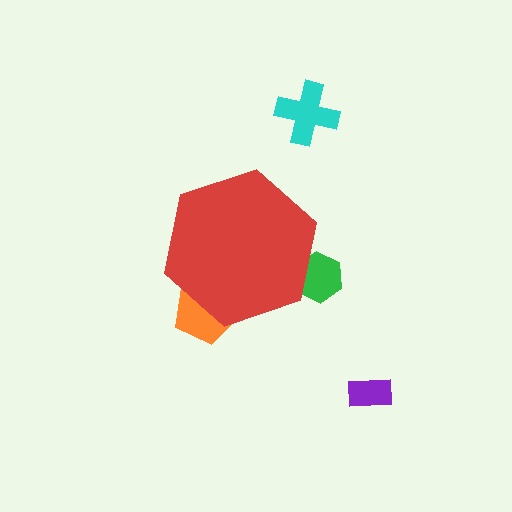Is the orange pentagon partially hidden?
Yes, the orange pentagon is partially hidden behind the red hexagon.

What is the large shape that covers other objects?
A red hexagon.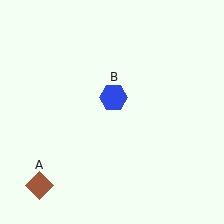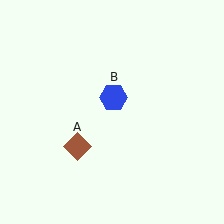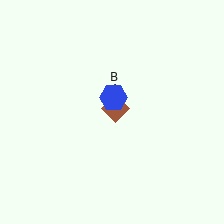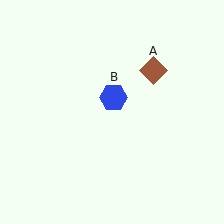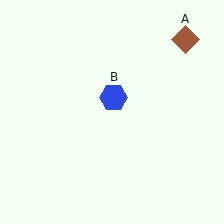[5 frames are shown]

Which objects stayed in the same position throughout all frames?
Blue hexagon (object B) remained stationary.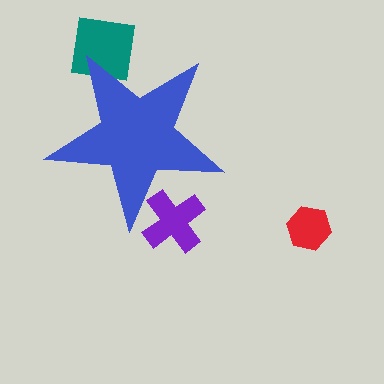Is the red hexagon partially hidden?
No, the red hexagon is fully visible.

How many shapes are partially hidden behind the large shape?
2 shapes are partially hidden.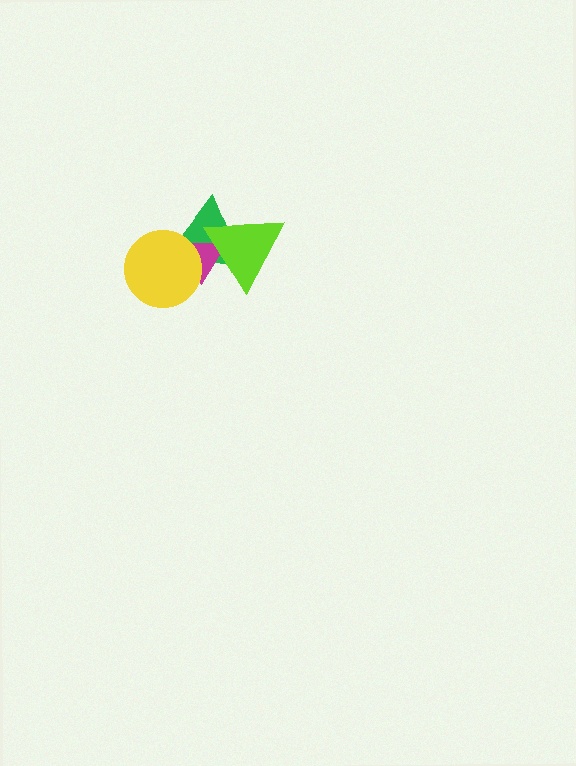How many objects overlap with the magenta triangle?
3 objects overlap with the magenta triangle.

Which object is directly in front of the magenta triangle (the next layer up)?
The yellow circle is directly in front of the magenta triangle.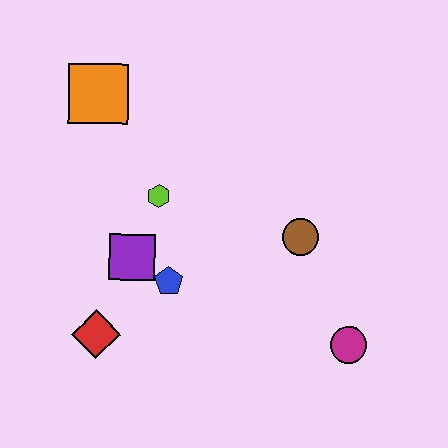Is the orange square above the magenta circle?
Yes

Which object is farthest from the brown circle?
The orange square is farthest from the brown circle.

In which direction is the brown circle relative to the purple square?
The brown circle is to the right of the purple square.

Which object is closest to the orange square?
The lime hexagon is closest to the orange square.